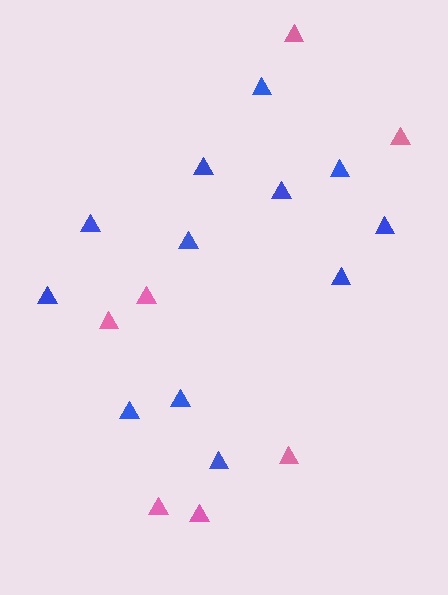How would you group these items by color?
There are 2 groups: one group of pink triangles (7) and one group of blue triangles (12).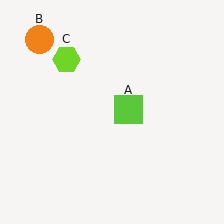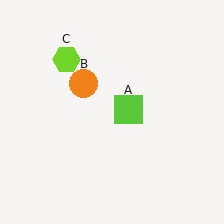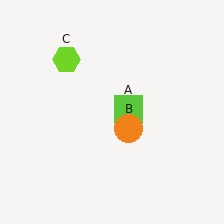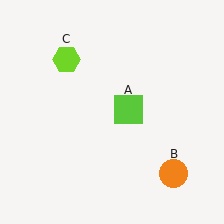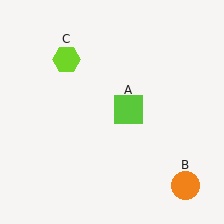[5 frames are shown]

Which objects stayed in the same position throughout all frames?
Lime square (object A) and lime hexagon (object C) remained stationary.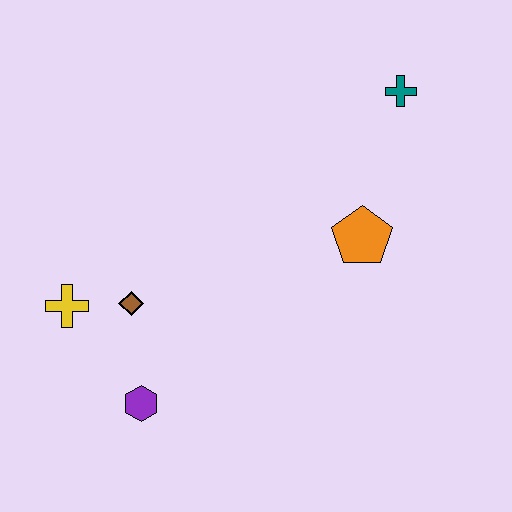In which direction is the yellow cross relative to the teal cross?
The yellow cross is to the left of the teal cross.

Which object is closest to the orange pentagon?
The teal cross is closest to the orange pentagon.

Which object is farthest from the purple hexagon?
The teal cross is farthest from the purple hexagon.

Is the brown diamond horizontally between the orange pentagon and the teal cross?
No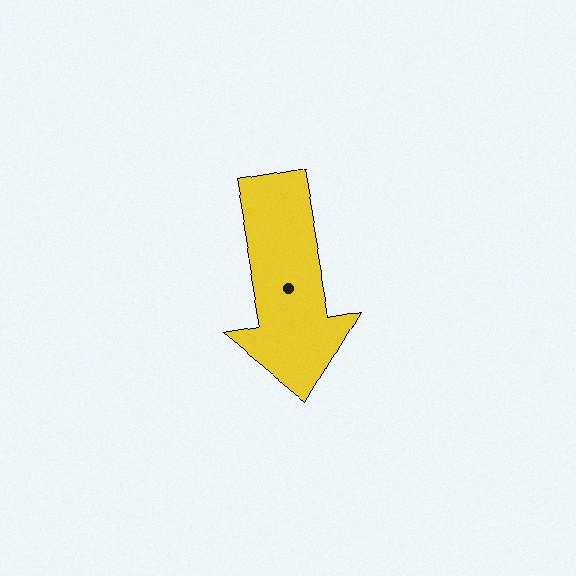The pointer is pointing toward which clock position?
Roughly 6 o'clock.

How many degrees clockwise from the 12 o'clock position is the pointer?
Approximately 170 degrees.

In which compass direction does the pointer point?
South.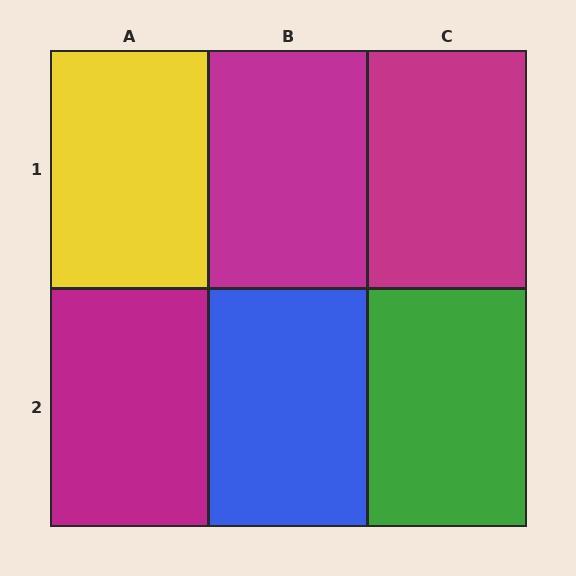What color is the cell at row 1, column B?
Magenta.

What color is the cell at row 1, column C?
Magenta.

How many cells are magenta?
3 cells are magenta.